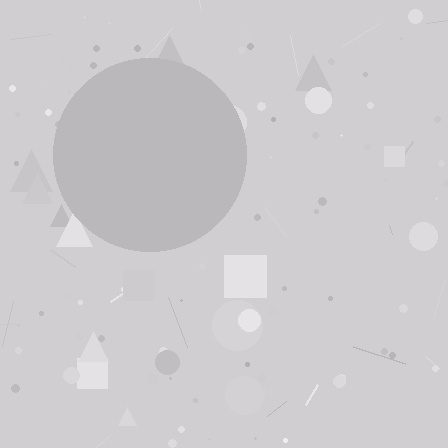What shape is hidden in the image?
A circle is hidden in the image.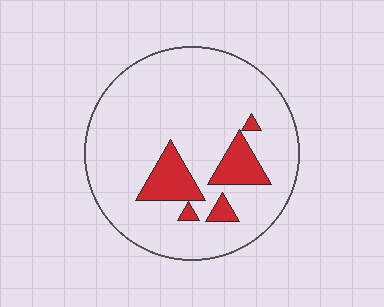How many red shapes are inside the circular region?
5.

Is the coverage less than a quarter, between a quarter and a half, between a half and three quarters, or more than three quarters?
Less than a quarter.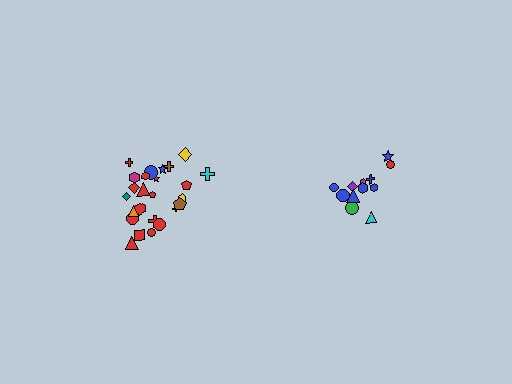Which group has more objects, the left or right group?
The left group.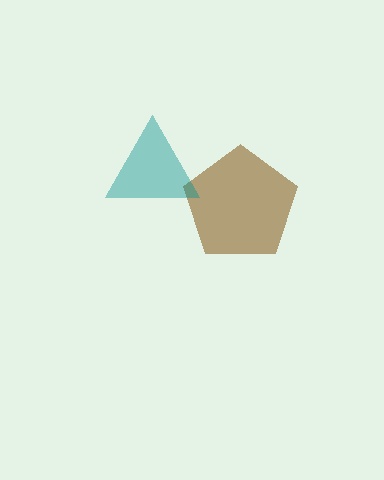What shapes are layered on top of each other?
The layered shapes are: a brown pentagon, a teal triangle.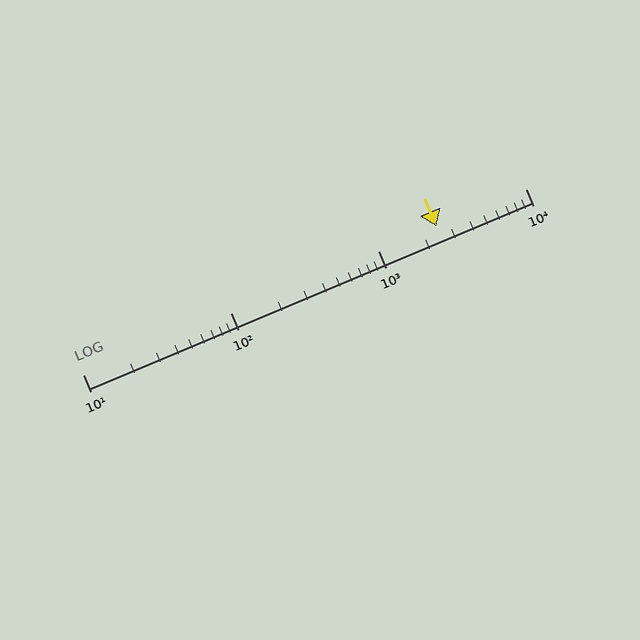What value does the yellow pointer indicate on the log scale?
The pointer indicates approximately 2500.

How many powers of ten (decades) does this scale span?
The scale spans 3 decades, from 10 to 10000.